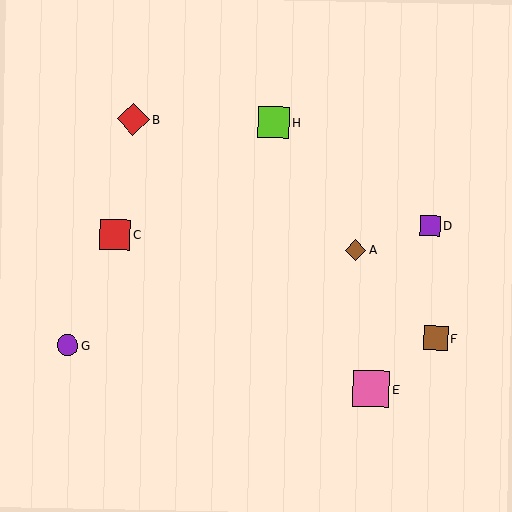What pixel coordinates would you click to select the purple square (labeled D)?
Click at (430, 226) to select the purple square D.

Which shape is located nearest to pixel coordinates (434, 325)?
The brown square (labeled F) at (436, 338) is nearest to that location.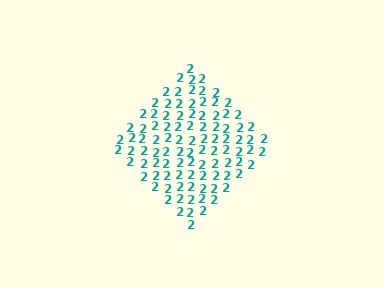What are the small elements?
The small elements are digit 2's.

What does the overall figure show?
The overall figure shows a diamond.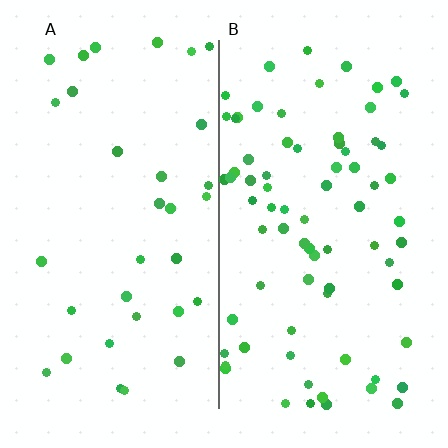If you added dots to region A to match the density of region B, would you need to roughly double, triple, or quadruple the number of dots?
Approximately double.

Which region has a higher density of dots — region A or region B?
B (the right).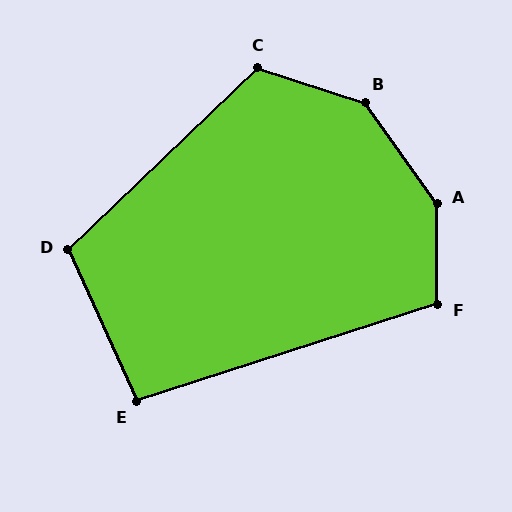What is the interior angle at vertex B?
Approximately 143 degrees (obtuse).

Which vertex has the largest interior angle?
A, at approximately 145 degrees.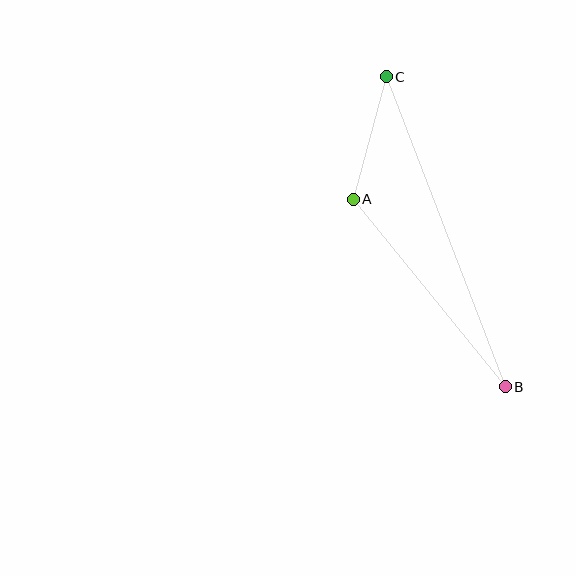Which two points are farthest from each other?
Points B and C are farthest from each other.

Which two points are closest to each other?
Points A and C are closest to each other.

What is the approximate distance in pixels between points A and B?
The distance between A and B is approximately 241 pixels.